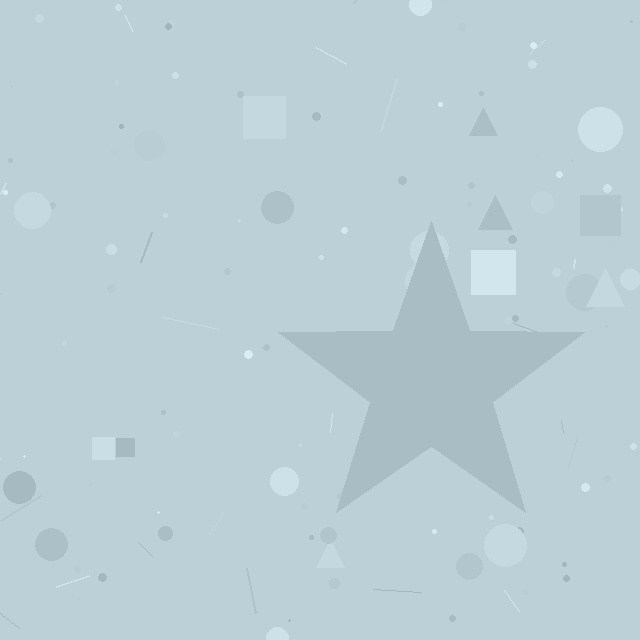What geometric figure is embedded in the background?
A star is embedded in the background.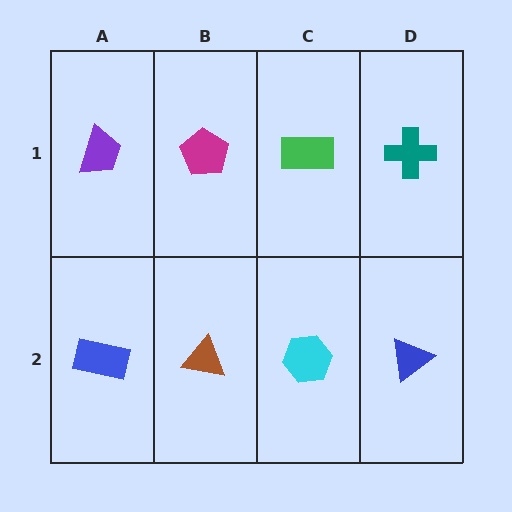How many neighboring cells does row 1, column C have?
3.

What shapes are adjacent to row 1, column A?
A blue rectangle (row 2, column A), a magenta pentagon (row 1, column B).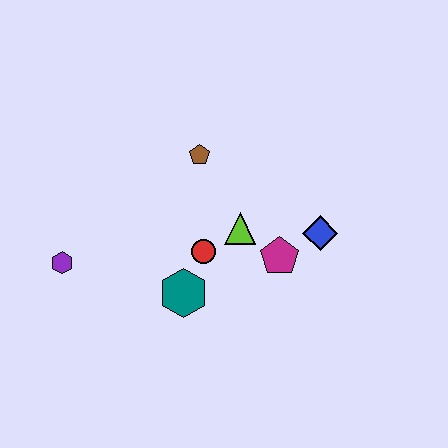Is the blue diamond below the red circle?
No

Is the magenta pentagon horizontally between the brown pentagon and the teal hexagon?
No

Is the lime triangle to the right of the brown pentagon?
Yes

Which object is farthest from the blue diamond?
The purple hexagon is farthest from the blue diamond.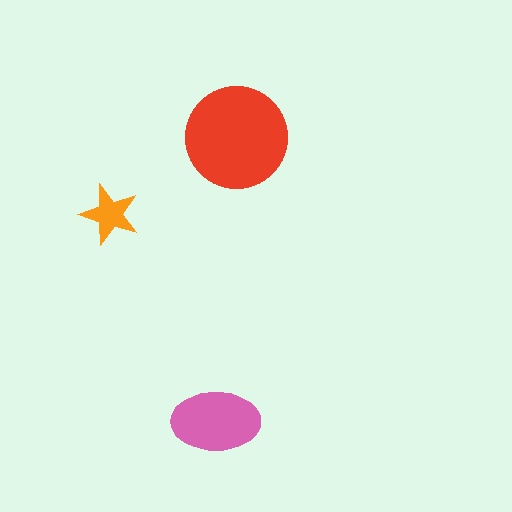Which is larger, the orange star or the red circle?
The red circle.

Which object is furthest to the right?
The red circle is rightmost.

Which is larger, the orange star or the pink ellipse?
The pink ellipse.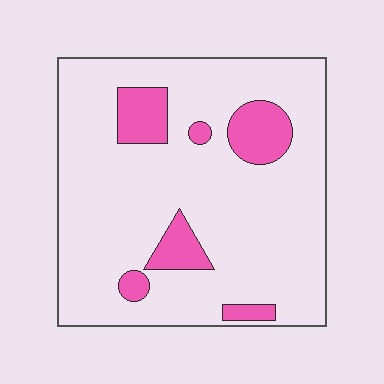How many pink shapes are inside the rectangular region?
6.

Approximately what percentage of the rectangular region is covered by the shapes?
Approximately 15%.